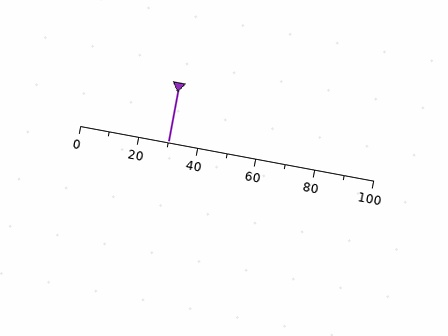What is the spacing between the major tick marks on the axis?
The major ticks are spaced 20 apart.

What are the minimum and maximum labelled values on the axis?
The axis runs from 0 to 100.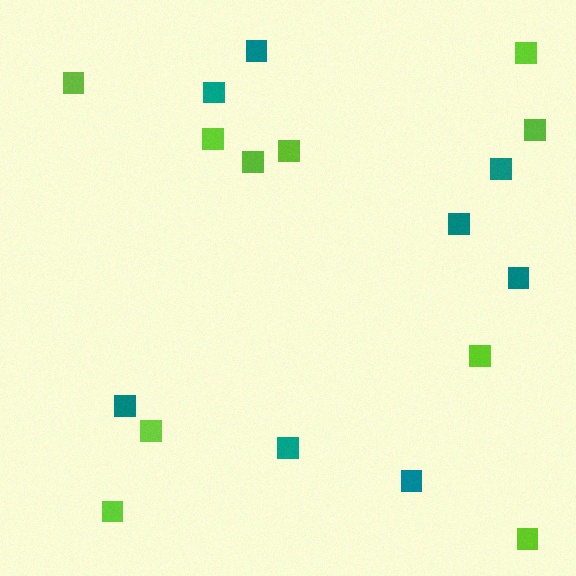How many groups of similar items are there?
There are 2 groups: one group of teal squares (8) and one group of lime squares (10).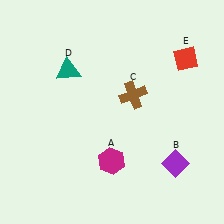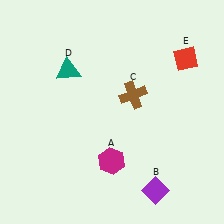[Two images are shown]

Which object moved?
The purple diamond (B) moved down.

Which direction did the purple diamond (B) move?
The purple diamond (B) moved down.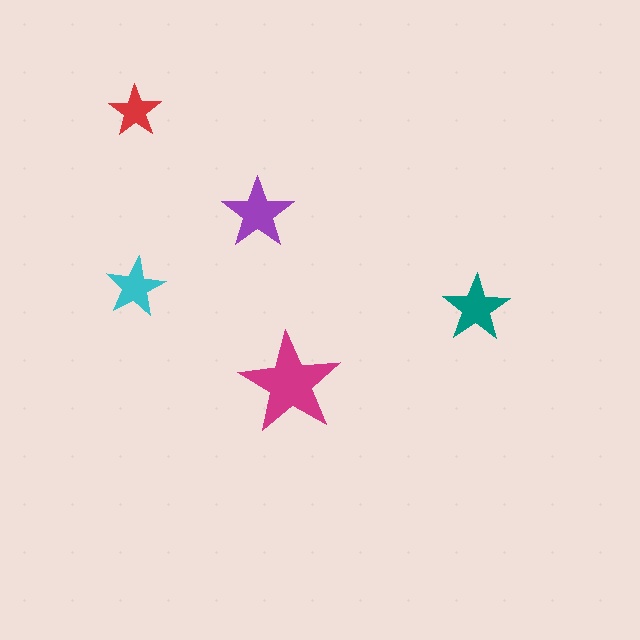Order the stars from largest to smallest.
the magenta one, the purple one, the teal one, the cyan one, the red one.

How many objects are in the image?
There are 5 objects in the image.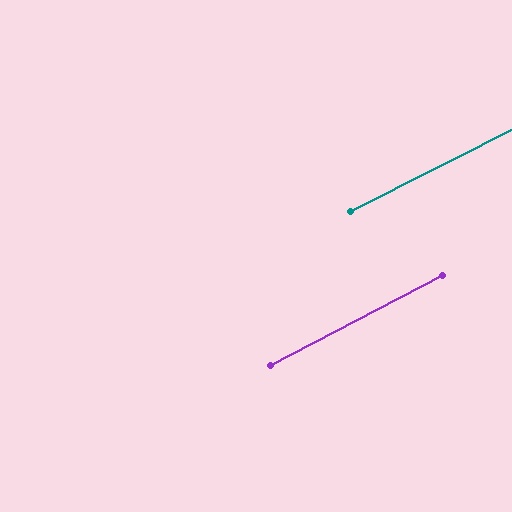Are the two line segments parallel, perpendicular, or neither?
Parallel — their directions differ by only 0.6°.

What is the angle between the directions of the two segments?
Approximately 1 degree.